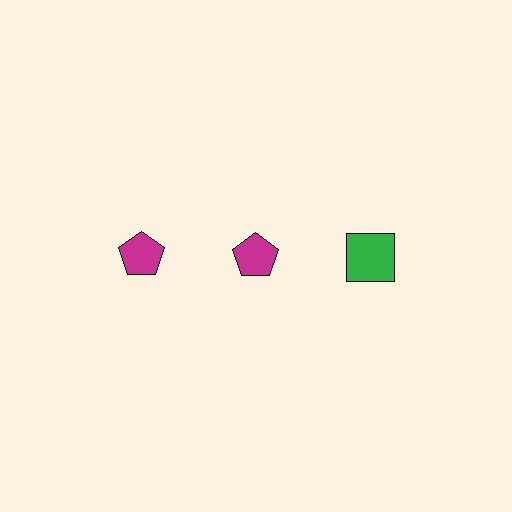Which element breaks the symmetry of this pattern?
The green square in the top row, center column breaks the symmetry. All other shapes are magenta pentagons.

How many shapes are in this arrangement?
There are 3 shapes arranged in a grid pattern.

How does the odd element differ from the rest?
It differs in both color (green instead of magenta) and shape (square instead of pentagon).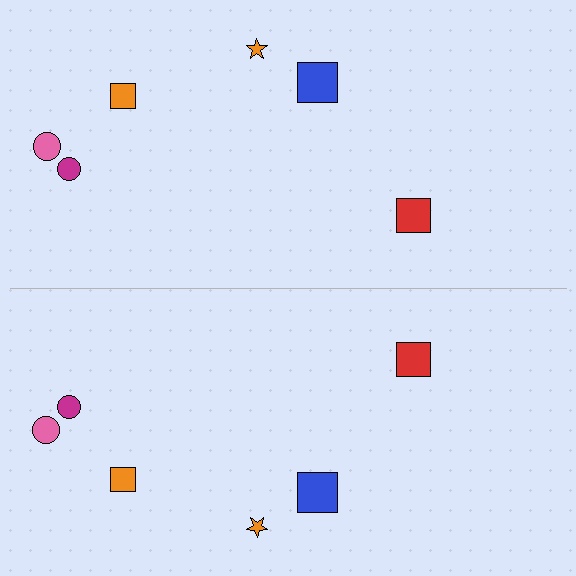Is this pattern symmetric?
Yes, this pattern has bilateral (reflection) symmetry.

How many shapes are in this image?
There are 12 shapes in this image.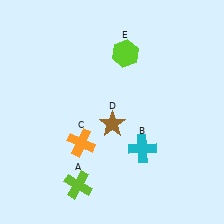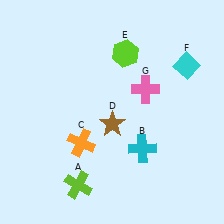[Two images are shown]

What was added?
A cyan diamond (F), a pink cross (G) were added in Image 2.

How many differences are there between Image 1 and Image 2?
There are 2 differences between the two images.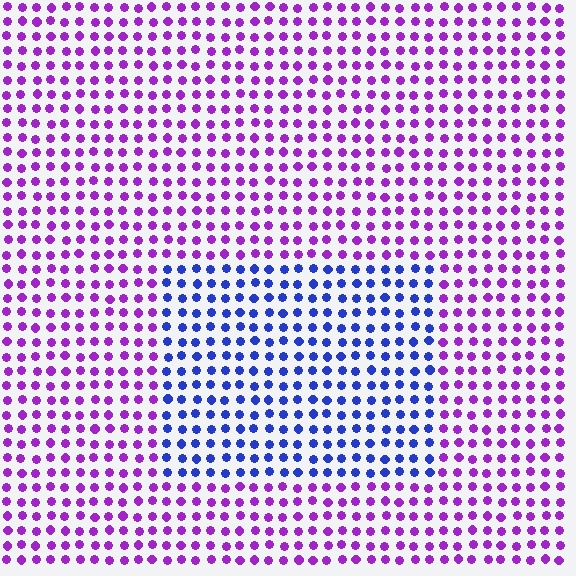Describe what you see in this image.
The image is filled with small purple elements in a uniform arrangement. A rectangle-shaped region is visible where the elements are tinted to a slightly different hue, forming a subtle color boundary.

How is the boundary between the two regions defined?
The boundary is defined purely by a slight shift in hue (about 54 degrees). Spacing, size, and orientation are identical on both sides.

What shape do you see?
I see a rectangle.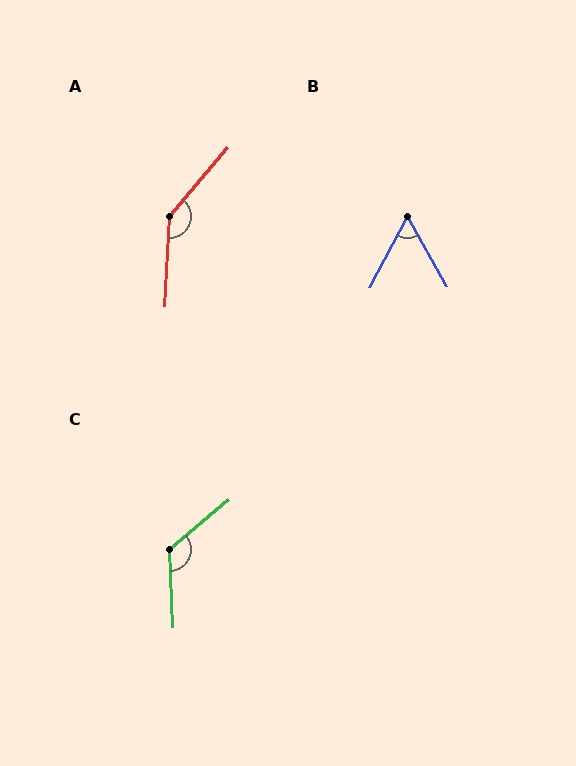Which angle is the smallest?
B, at approximately 57 degrees.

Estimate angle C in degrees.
Approximately 128 degrees.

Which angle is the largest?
A, at approximately 142 degrees.